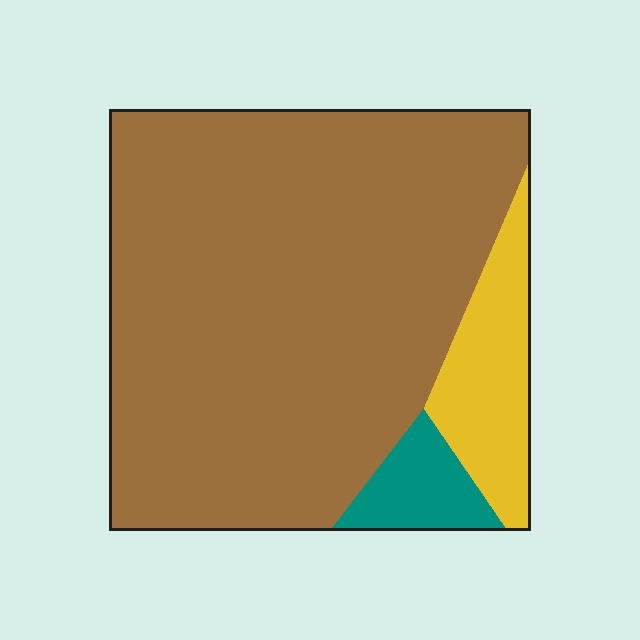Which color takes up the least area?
Teal, at roughly 5%.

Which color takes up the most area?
Brown, at roughly 80%.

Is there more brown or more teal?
Brown.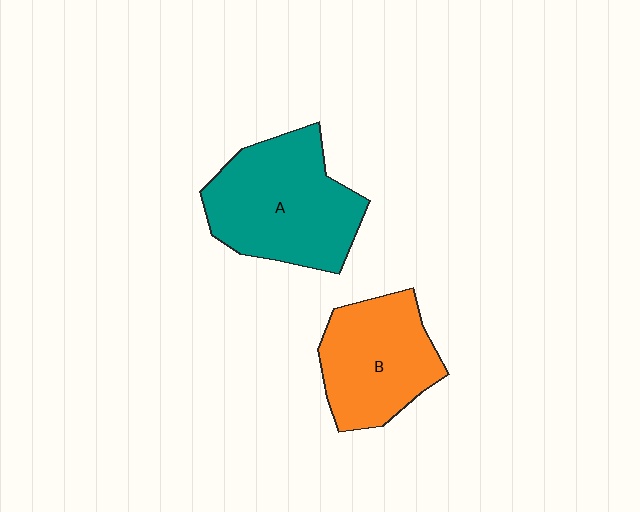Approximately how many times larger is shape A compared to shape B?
Approximately 1.3 times.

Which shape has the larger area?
Shape A (teal).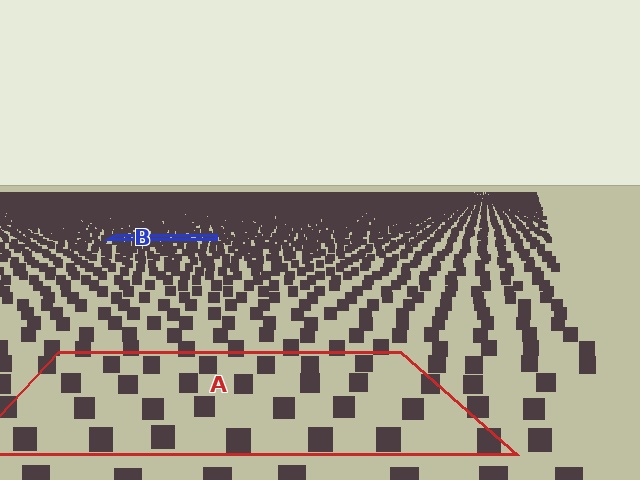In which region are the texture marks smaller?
The texture marks are smaller in region B, because it is farther away.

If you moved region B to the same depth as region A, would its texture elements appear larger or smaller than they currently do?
They would appear larger. At a closer depth, the same texture elements are projected at a bigger on-screen size.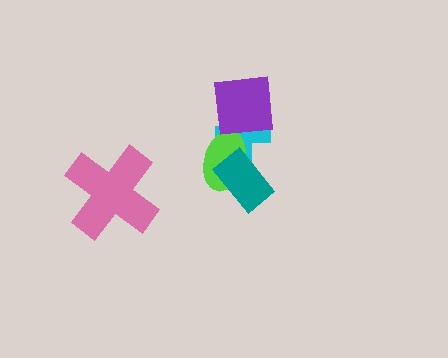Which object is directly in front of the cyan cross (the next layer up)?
The lime ellipse is directly in front of the cyan cross.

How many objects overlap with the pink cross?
0 objects overlap with the pink cross.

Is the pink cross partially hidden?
No, no other shape covers it.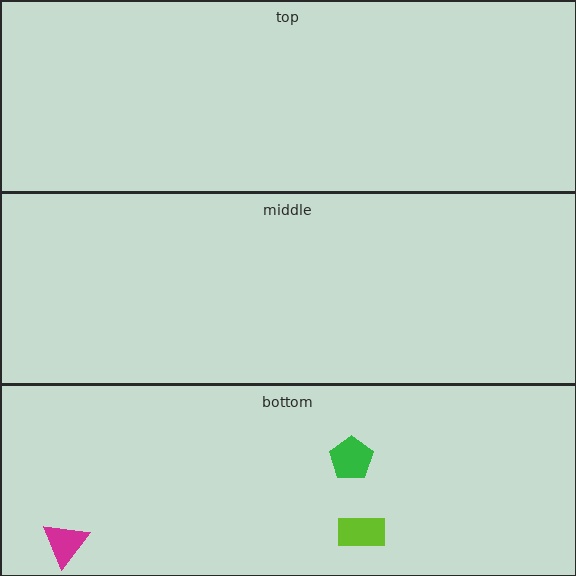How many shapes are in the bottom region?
3.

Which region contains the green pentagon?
The bottom region.